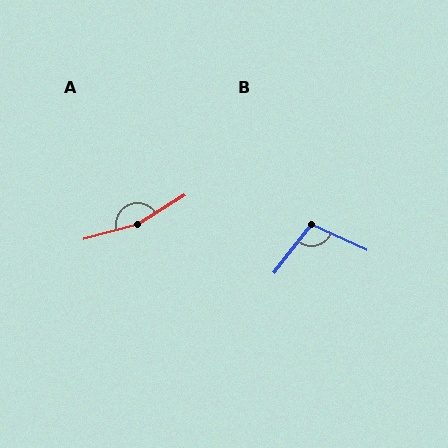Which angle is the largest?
A, at approximately 163 degrees.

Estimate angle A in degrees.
Approximately 163 degrees.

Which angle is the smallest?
B, at approximately 103 degrees.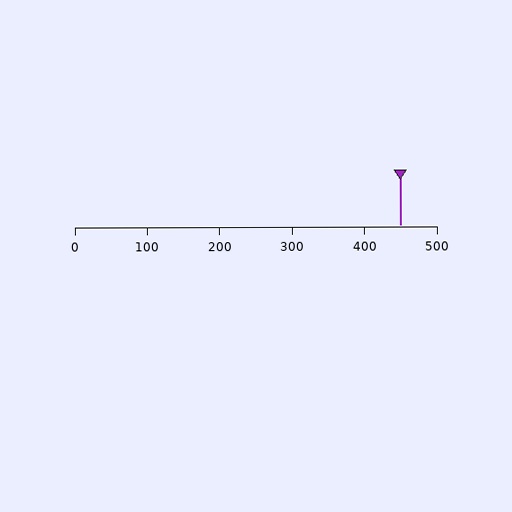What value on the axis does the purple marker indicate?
The marker indicates approximately 450.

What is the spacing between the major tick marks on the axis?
The major ticks are spaced 100 apart.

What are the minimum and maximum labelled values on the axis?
The axis runs from 0 to 500.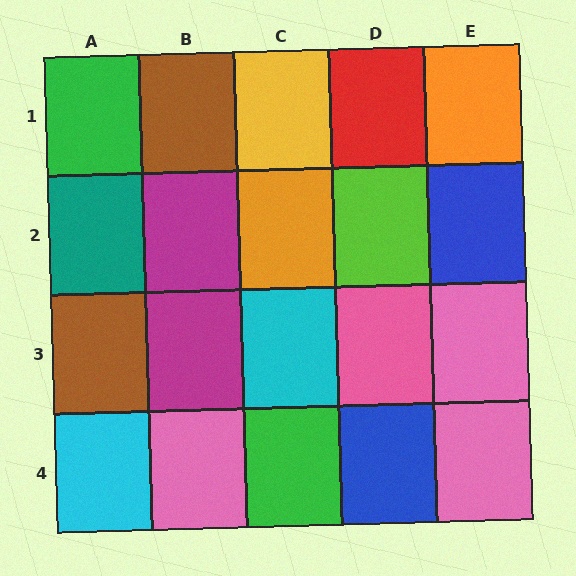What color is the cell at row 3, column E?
Pink.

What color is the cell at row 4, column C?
Green.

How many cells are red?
1 cell is red.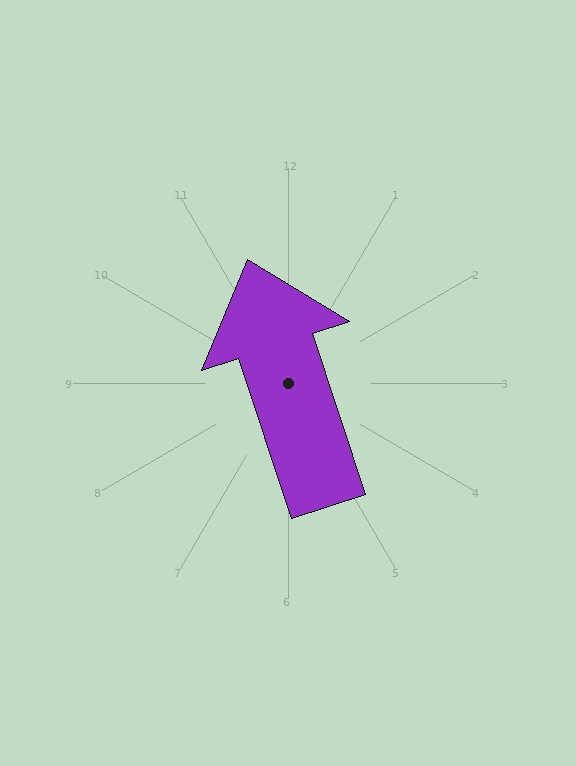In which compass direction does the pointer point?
North.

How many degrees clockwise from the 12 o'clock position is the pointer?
Approximately 342 degrees.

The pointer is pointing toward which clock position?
Roughly 11 o'clock.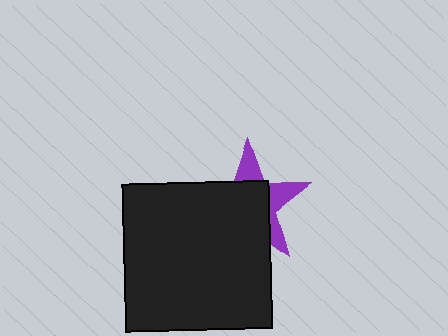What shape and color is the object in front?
The object in front is a black square.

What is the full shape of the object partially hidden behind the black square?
The partially hidden object is a purple star.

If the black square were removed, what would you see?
You would see the complete purple star.